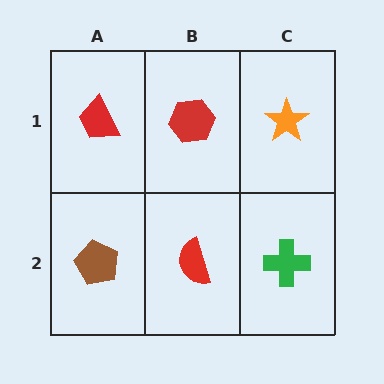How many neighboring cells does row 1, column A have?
2.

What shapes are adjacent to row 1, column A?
A brown pentagon (row 2, column A), a red hexagon (row 1, column B).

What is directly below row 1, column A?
A brown pentagon.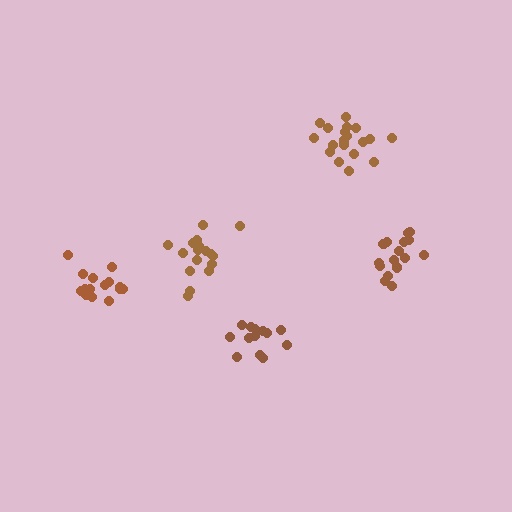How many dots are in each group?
Group 1: 19 dots, Group 2: 16 dots, Group 3: 18 dots, Group 4: 15 dots, Group 5: 13 dots (81 total).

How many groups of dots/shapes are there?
There are 5 groups.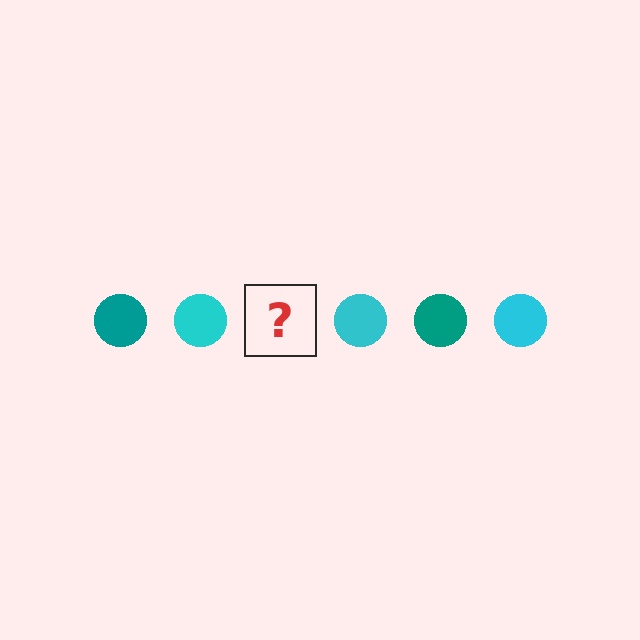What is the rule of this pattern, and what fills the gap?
The rule is that the pattern cycles through teal, cyan circles. The gap should be filled with a teal circle.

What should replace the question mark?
The question mark should be replaced with a teal circle.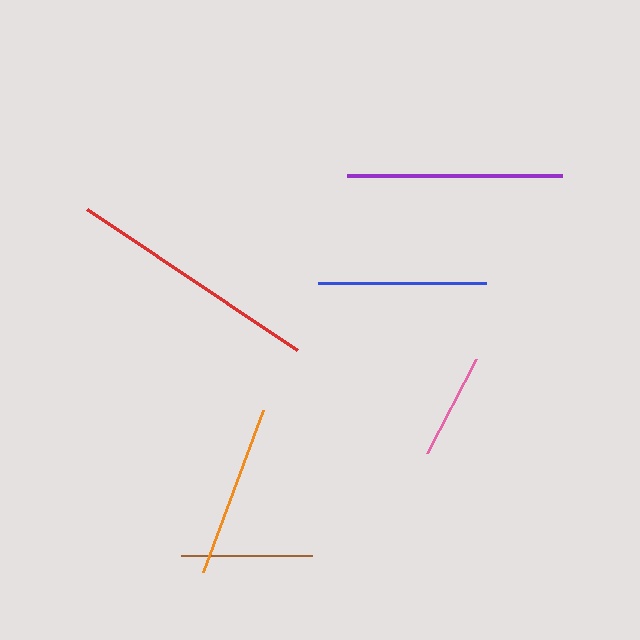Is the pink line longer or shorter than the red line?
The red line is longer than the pink line.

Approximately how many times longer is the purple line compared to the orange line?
The purple line is approximately 1.2 times the length of the orange line.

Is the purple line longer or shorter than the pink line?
The purple line is longer than the pink line.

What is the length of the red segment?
The red segment is approximately 253 pixels long.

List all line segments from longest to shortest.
From longest to shortest: red, purple, orange, blue, brown, pink.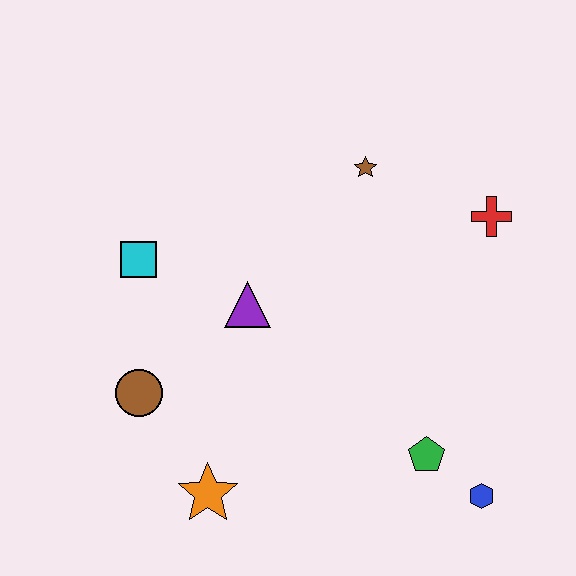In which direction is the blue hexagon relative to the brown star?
The blue hexagon is below the brown star.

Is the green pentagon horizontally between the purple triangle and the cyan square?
No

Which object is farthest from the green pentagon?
The cyan square is farthest from the green pentagon.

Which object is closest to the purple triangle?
The cyan square is closest to the purple triangle.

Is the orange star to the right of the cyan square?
Yes